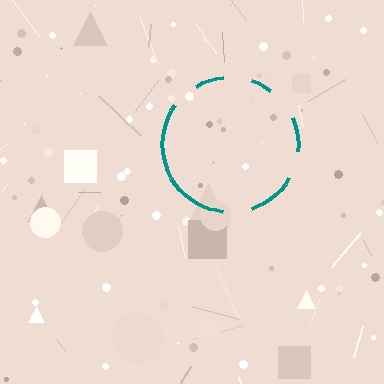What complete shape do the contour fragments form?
The contour fragments form a circle.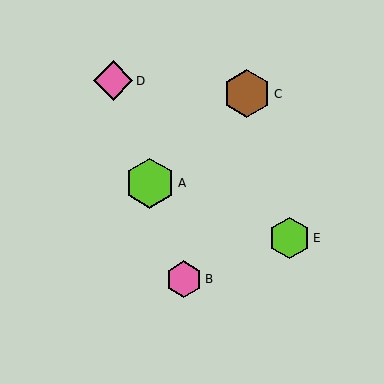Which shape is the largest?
The lime hexagon (labeled A) is the largest.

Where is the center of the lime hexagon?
The center of the lime hexagon is at (150, 183).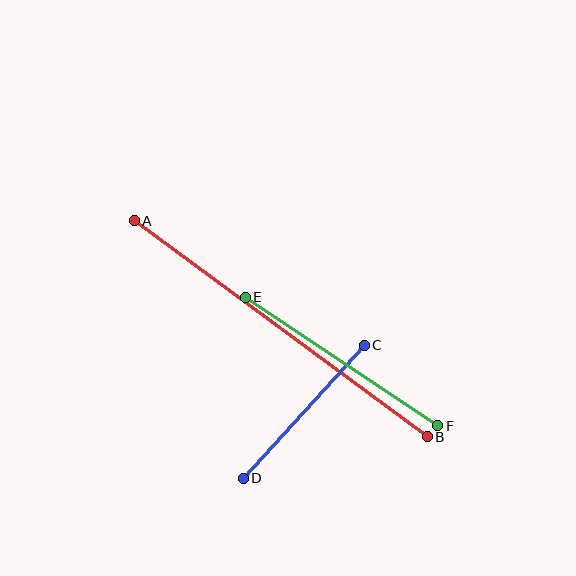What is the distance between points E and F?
The distance is approximately 231 pixels.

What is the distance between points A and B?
The distance is approximately 364 pixels.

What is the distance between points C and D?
The distance is approximately 180 pixels.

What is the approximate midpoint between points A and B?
The midpoint is at approximately (281, 329) pixels.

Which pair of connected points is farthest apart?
Points A and B are farthest apart.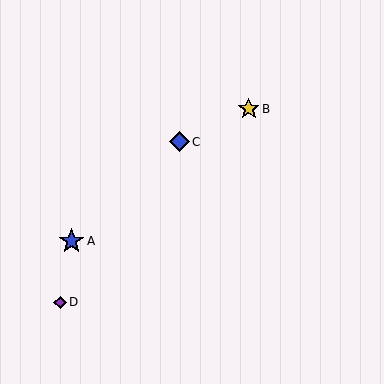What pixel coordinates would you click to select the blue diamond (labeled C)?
Click at (179, 142) to select the blue diamond C.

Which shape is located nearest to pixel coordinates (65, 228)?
The blue star (labeled A) at (72, 241) is nearest to that location.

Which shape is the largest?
The blue star (labeled A) is the largest.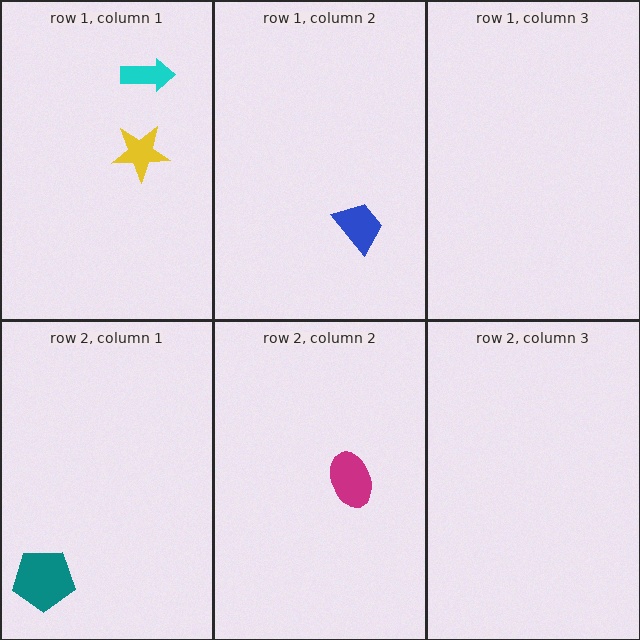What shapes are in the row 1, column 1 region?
The cyan arrow, the yellow star.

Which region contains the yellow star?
The row 1, column 1 region.